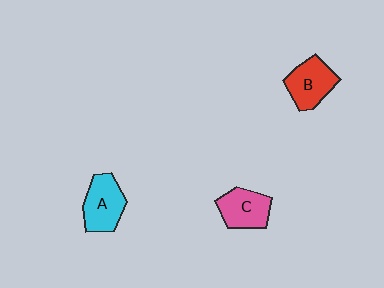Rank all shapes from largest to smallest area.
From largest to smallest: A (cyan), B (red), C (pink).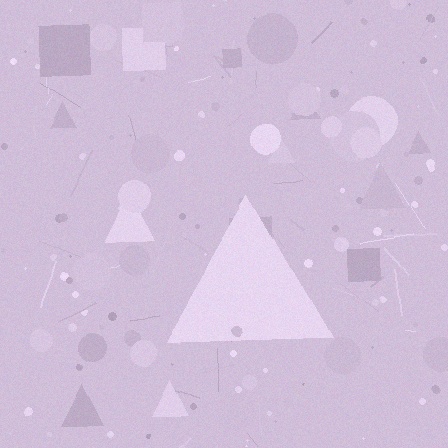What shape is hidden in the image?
A triangle is hidden in the image.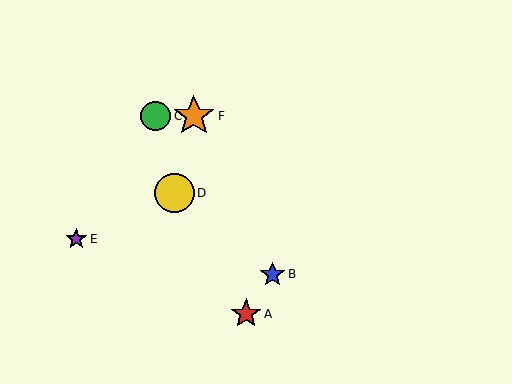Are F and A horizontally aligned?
No, F is at y≈116 and A is at y≈314.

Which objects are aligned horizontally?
Objects C, F are aligned horizontally.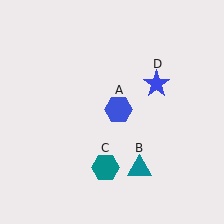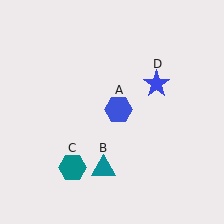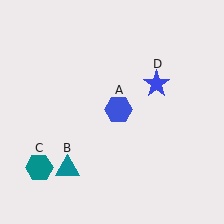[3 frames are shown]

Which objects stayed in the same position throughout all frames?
Blue hexagon (object A) and blue star (object D) remained stationary.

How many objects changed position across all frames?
2 objects changed position: teal triangle (object B), teal hexagon (object C).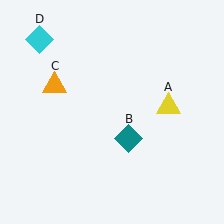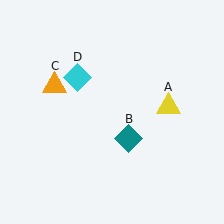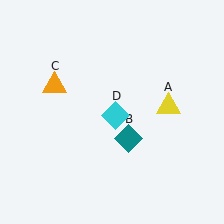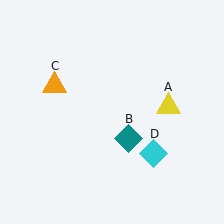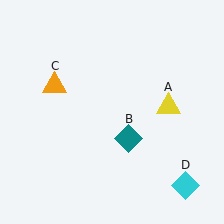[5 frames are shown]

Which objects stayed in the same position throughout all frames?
Yellow triangle (object A) and teal diamond (object B) and orange triangle (object C) remained stationary.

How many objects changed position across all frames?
1 object changed position: cyan diamond (object D).